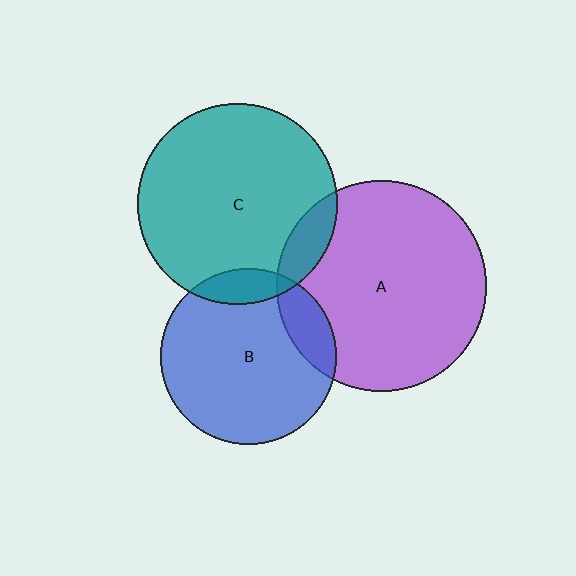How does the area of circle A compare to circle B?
Approximately 1.4 times.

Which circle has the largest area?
Circle A (purple).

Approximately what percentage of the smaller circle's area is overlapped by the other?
Approximately 10%.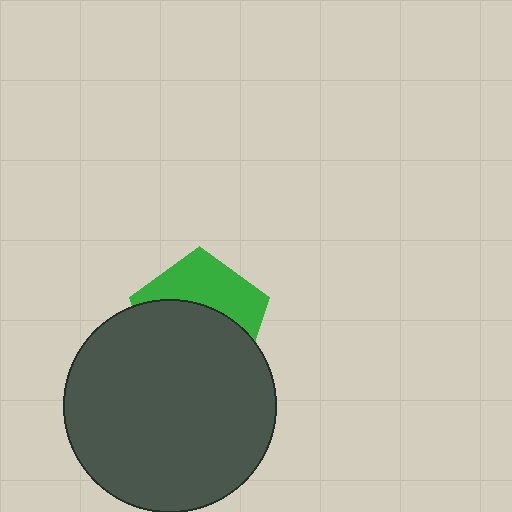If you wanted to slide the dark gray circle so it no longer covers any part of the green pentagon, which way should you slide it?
Slide it down — that is the most direct way to separate the two shapes.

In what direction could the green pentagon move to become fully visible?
The green pentagon could move up. That would shift it out from behind the dark gray circle entirely.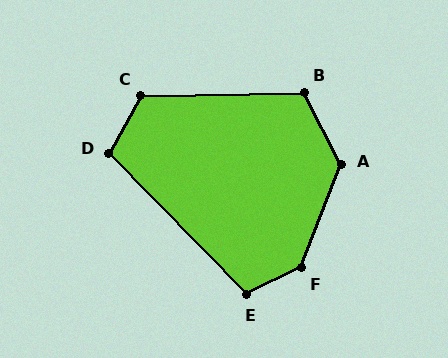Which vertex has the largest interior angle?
F, at approximately 137 degrees.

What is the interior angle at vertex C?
Approximately 120 degrees (obtuse).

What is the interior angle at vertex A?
Approximately 132 degrees (obtuse).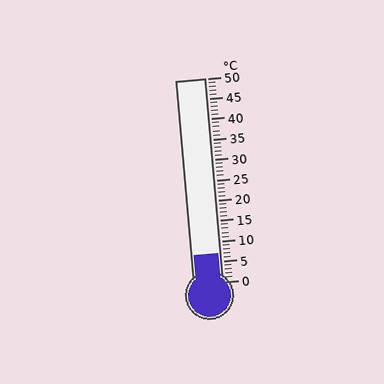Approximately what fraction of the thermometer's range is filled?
The thermometer is filled to approximately 15% of its range.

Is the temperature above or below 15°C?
The temperature is below 15°C.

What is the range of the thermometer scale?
The thermometer scale ranges from 0°C to 50°C.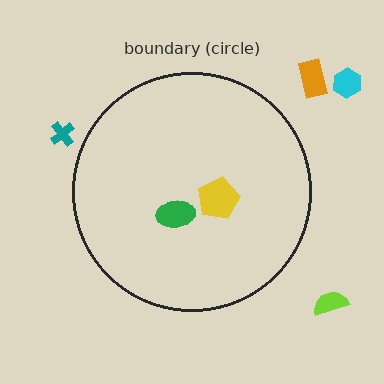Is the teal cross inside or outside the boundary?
Outside.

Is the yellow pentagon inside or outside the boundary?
Inside.